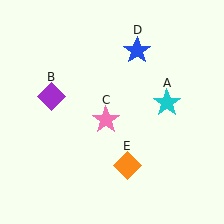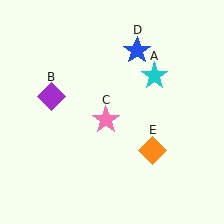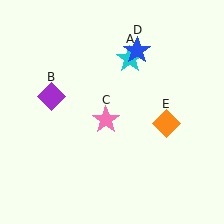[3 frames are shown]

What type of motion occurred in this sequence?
The cyan star (object A), orange diamond (object E) rotated counterclockwise around the center of the scene.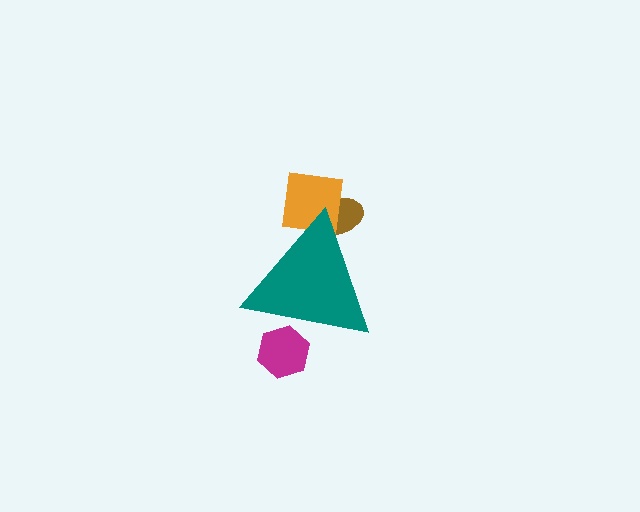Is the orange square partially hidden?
Yes, the orange square is partially hidden behind the teal triangle.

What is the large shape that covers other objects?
A teal triangle.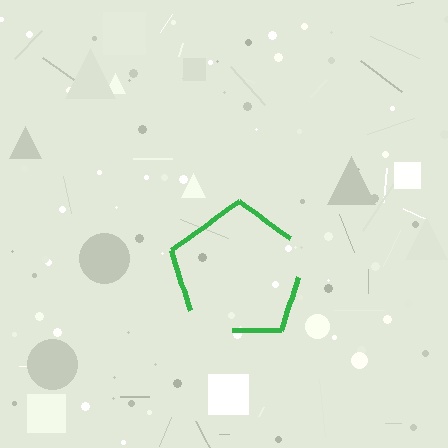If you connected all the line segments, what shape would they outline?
They would outline a pentagon.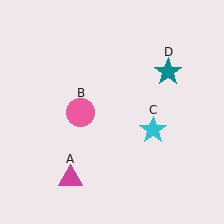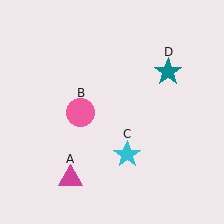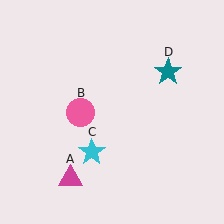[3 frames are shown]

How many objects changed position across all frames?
1 object changed position: cyan star (object C).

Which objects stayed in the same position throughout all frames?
Magenta triangle (object A) and pink circle (object B) and teal star (object D) remained stationary.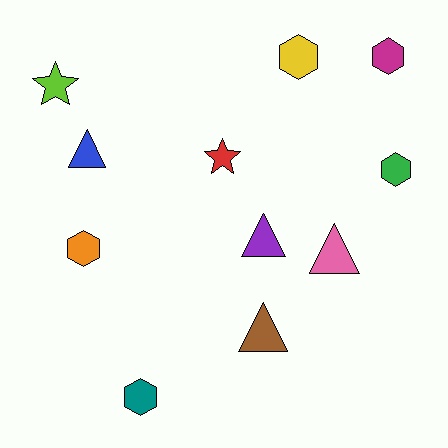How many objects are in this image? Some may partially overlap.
There are 11 objects.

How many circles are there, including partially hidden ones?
There are no circles.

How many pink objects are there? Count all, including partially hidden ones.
There is 1 pink object.